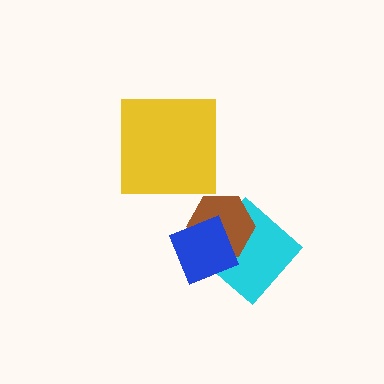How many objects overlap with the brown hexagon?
2 objects overlap with the brown hexagon.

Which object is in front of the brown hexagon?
The blue square is in front of the brown hexagon.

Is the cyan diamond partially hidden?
Yes, it is partially covered by another shape.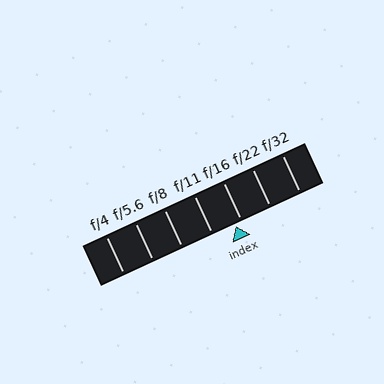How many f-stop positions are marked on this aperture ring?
There are 7 f-stop positions marked.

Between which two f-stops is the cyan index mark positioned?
The index mark is between f/11 and f/16.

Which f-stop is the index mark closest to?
The index mark is closest to f/16.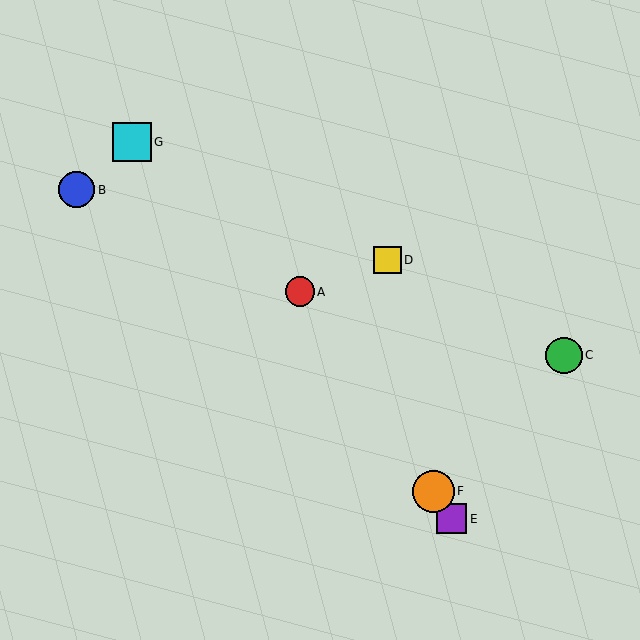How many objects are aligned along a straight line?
3 objects (A, E, F) are aligned along a straight line.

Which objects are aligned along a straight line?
Objects A, E, F are aligned along a straight line.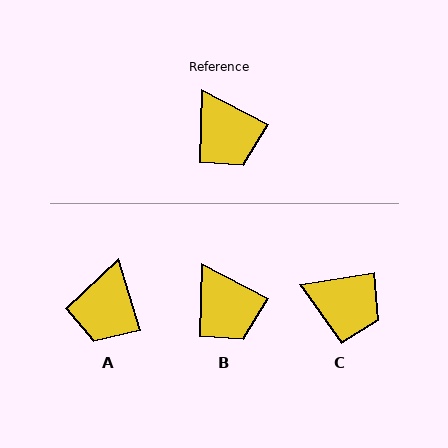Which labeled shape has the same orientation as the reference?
B.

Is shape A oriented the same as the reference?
No, it is off by about 46 degrees.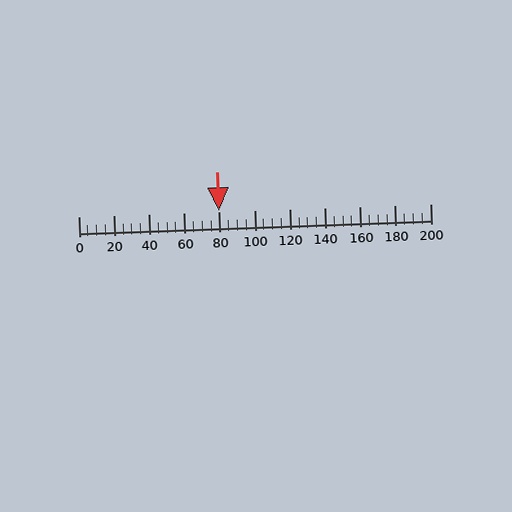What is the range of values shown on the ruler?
The ruler shows values from 0 to 200.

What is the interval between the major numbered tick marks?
The major tick marks are spaced 20 units apart.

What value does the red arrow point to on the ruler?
The red arrow points to approximately 80.